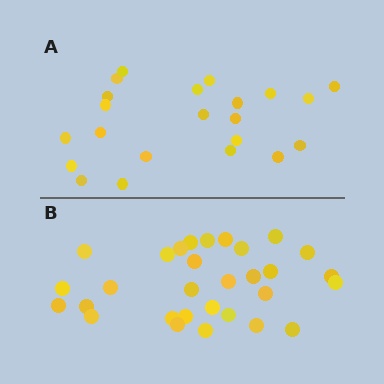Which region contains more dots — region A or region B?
Region B (the bottom region) has more dots.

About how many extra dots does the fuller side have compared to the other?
Region B has roughly 8 or so more dots than region A.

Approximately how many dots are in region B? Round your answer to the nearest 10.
About 30 dots.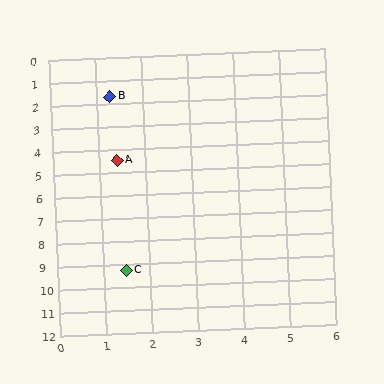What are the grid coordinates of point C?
Point C is at approximately (1.5, 9.3).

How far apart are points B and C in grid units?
Points B and C are about 7.6 grid units apart.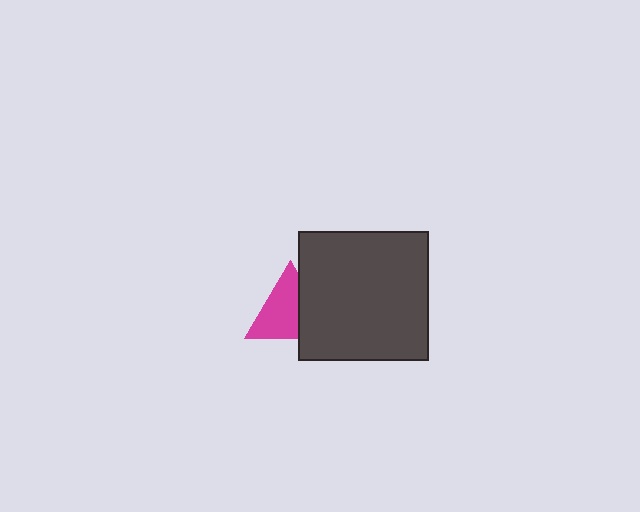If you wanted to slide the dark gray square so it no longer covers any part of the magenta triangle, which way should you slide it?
Slide it right — that is the most direct way to separate the two shapes.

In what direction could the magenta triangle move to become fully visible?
The magenta triangle could move left. That would shift it out from behind the dark gray square entirely.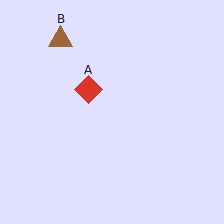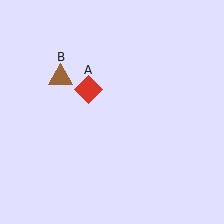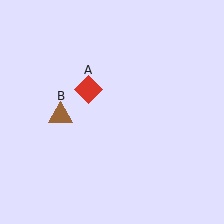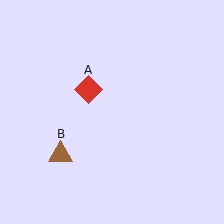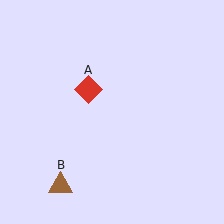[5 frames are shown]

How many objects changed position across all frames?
1 object changed position: brown triangle (object B).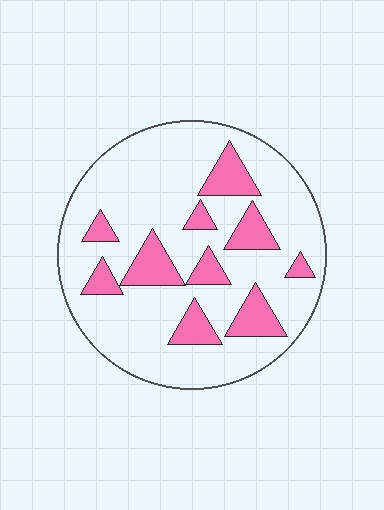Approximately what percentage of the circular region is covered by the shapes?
Approximately 20%.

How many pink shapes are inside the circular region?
10.